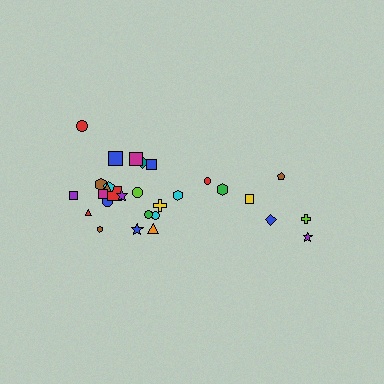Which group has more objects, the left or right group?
The left group.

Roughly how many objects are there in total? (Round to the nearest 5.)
Roughly 30 objects in total.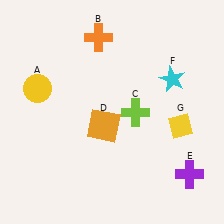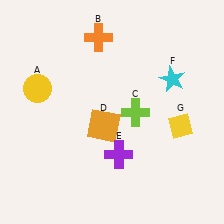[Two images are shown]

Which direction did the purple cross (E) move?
The purple cross (E) moved left.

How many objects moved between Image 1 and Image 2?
1 object moved between the two images.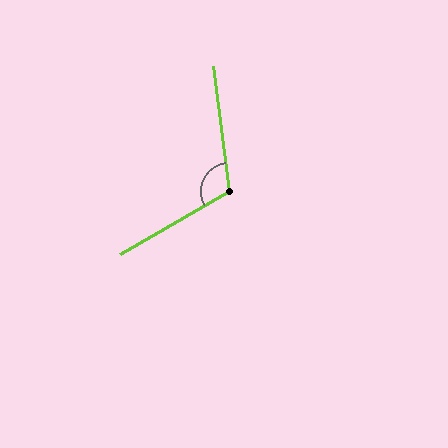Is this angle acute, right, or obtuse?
It is obtuse.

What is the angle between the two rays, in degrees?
Approximately 113 degrees.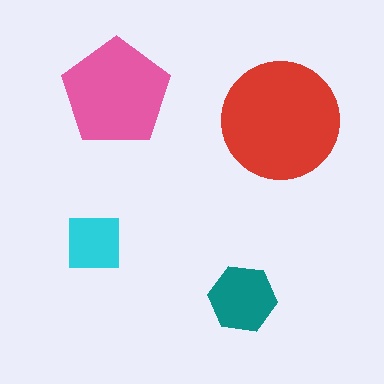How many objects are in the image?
There are 4 objects in the image.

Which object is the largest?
The red circle.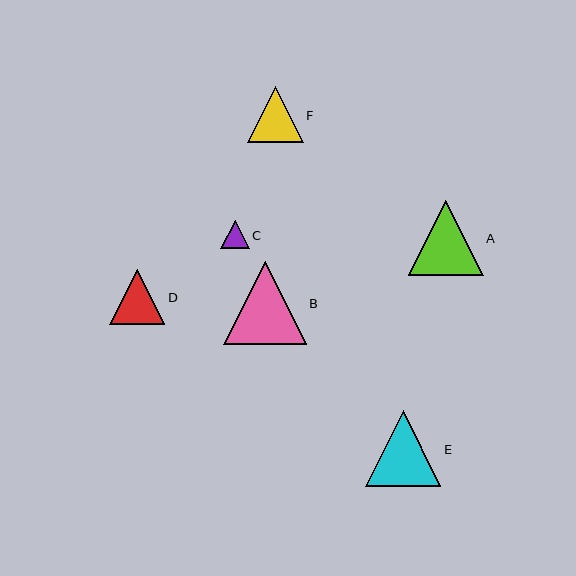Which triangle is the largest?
Triangle B is the largest with a size of approximately 82 pixels.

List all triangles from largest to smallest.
From largest to smallest: B, E, A, F, D, C.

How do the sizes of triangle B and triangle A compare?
Triangle B and triangle A are approximately the same size.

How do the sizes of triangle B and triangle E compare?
Triangle B and triangle E are approximately the same size.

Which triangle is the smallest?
Triangle C is the smallest with a size of approximately 28 pixels.